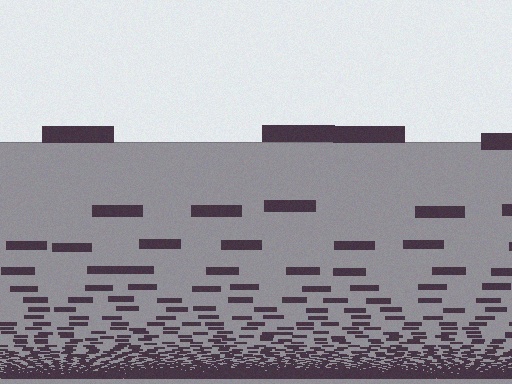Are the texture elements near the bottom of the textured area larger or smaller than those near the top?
Smaller. The gradient is inverted — elements near the bottom are smaller and denser.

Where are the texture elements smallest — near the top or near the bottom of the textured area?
Near the bottom.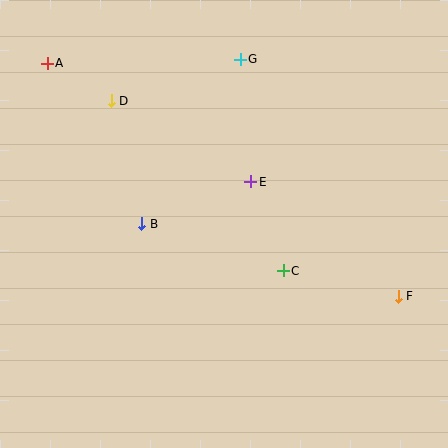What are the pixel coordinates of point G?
Point G is at (240, 59).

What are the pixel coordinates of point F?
Point F is at (398, 296).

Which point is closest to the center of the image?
Point E at (251, 182) is closest to the center.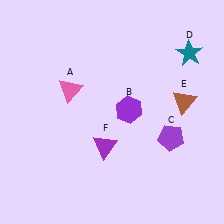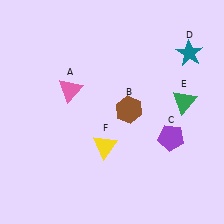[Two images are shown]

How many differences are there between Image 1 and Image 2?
There are 3 differences between the two images.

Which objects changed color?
B changed from purple to brown. E changed from brown to green. F changed from purple to yellow.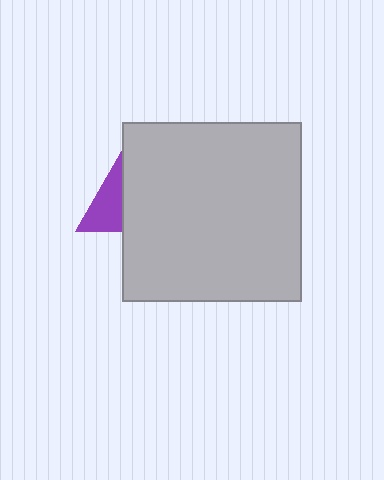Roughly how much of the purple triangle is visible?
About half of it is visible (roughly 50%).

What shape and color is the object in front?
The object in front is a light gray square.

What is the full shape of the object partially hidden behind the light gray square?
The partially hidden object is a purple triangle.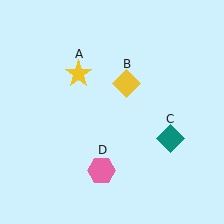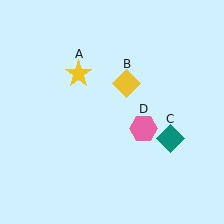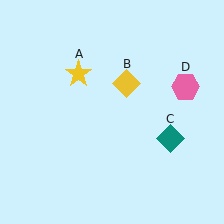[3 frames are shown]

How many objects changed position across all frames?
1 object changed position: pink hexagon (object D).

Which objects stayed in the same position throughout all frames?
Yellow star (object A) and yellow diamond (object B) and teal diamond (object C) remained stationary.